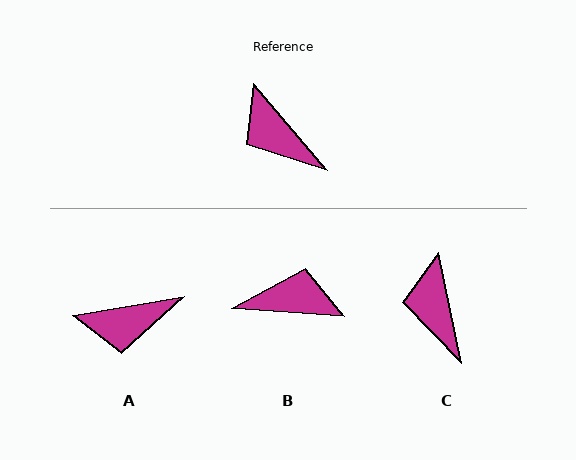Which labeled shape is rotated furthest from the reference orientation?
B, about 134 degrees away.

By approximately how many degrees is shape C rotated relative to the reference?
Approximately 29 degrees clockwise.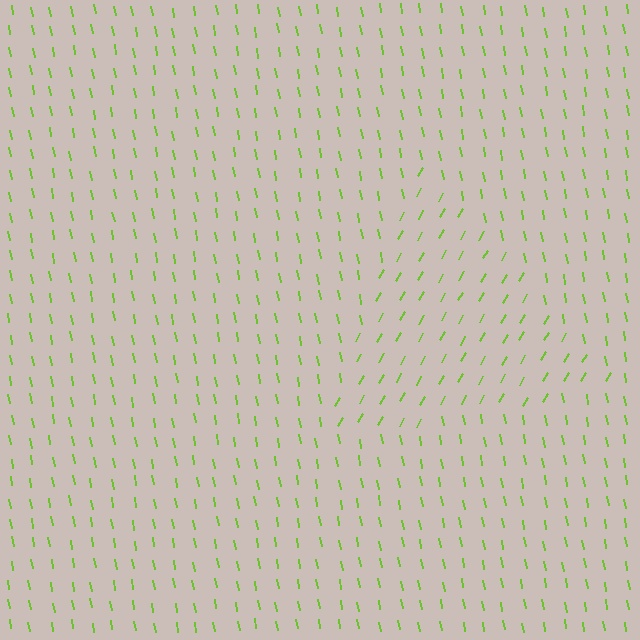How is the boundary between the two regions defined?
The boundary is defined purely by a change in line orientation (approximately 40 degrees difference). All lines are the same color and thickness.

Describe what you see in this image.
The image is filled with small lime line segments. A triangle region in the image has lines oriented differently from the surrounding lines, creating a visible texture boundary.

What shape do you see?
I see a triangle.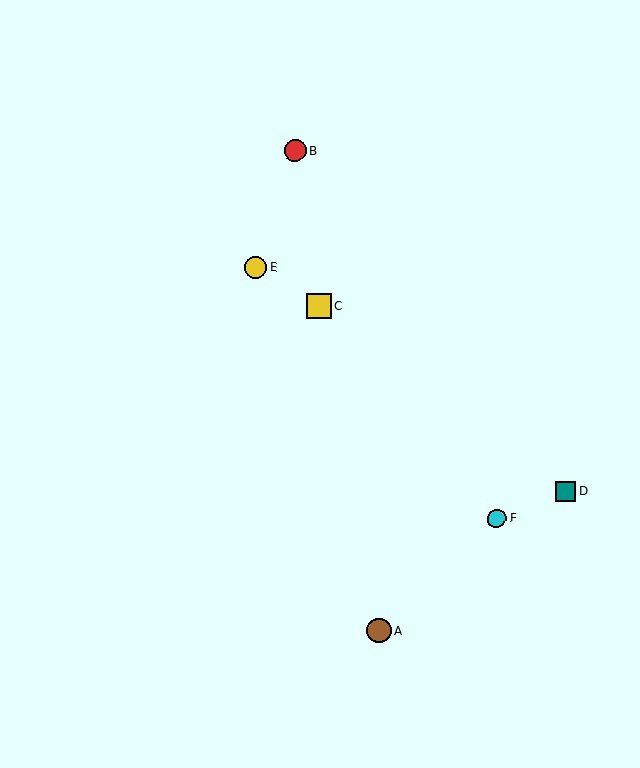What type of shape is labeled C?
Shape C is a yellow square.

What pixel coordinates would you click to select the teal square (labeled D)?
Click at (566, 491) to select the teal square D.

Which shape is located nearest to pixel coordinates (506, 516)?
The cyan circle (labeled F) at (497, 518) is nearest to that location.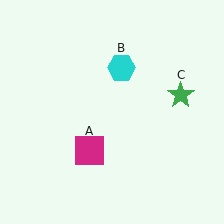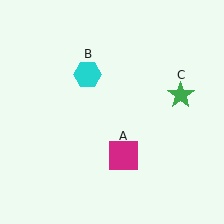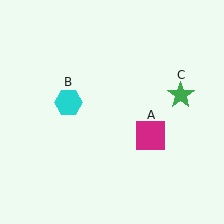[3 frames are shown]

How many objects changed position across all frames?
2 objects changed position: magenta square (object A), cyan hexagon (object B).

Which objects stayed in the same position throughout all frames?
Green star (object C) remained stationary.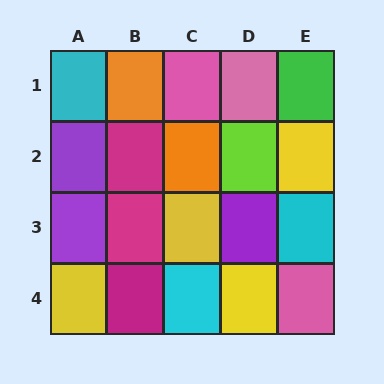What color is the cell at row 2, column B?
Magenta.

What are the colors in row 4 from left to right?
Yellow, magenta, cyan, yellow, pink.